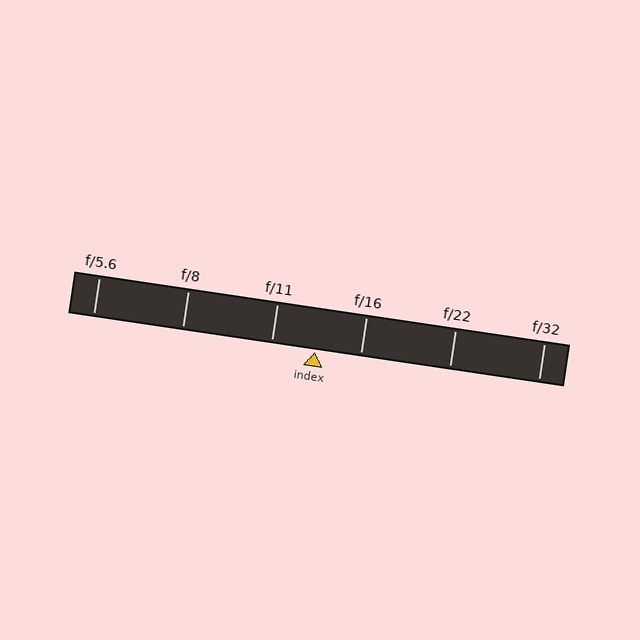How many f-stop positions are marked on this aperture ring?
There are 6 f-stop positions marked.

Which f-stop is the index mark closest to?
The index mark is closest to f/11.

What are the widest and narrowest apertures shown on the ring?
The widest aperture shown is f/5.6 and the narrowest is f/32.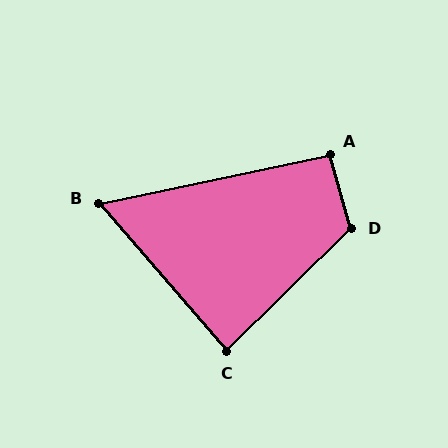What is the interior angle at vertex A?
Approximately 94 degrees (approximately right).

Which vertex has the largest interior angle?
D, at approximately 119 degrees.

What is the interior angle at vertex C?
Approximately 86 degrees (approximately right).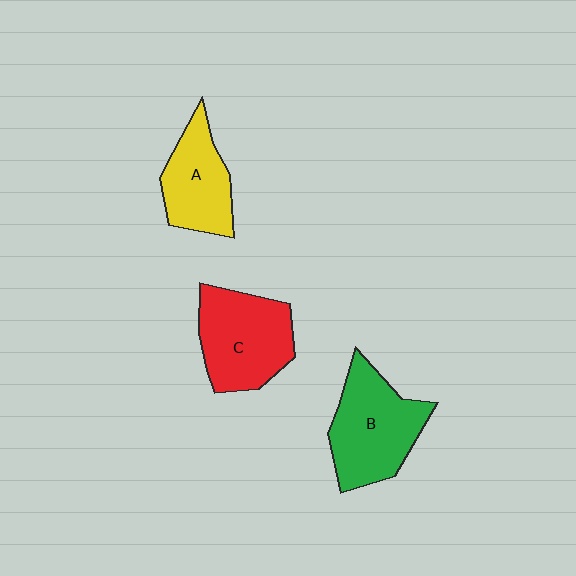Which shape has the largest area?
Shape B (green).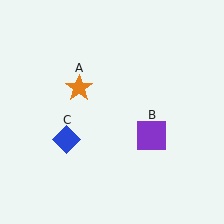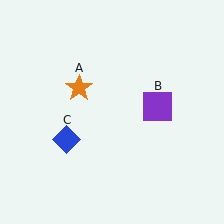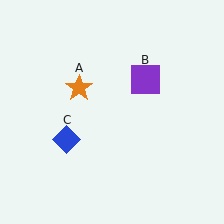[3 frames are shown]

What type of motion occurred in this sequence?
The purple square (object B) rotated counterclockwise around the center of the scene.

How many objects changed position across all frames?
1 object changed position: purple square (object B).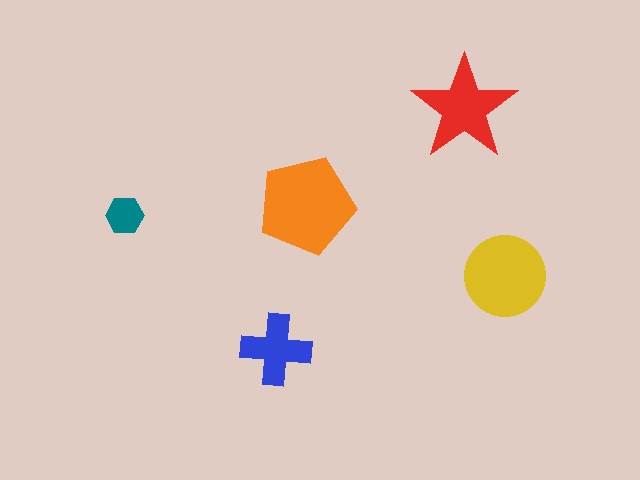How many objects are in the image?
There are 5 objects in the image.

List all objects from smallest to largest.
The teal hexagon, the blue cross, the red star, the yellow circle, the orange pentagon.